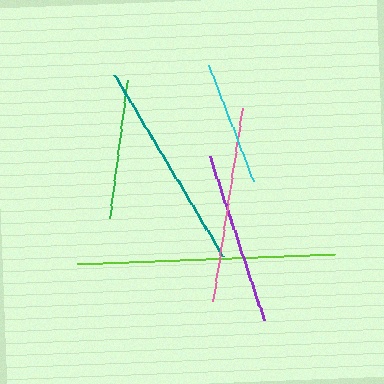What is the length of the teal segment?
The teal segment is approximately 211 pixels long.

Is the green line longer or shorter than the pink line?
The pink line is longer than the green line.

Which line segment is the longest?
The lime line is the longest at approximately 258 pixels.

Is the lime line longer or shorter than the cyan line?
The lime line is longer than the cyan line.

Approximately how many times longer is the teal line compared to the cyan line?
The teal line is approximately 1.7 times the length of the cyan line.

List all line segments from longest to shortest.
From longest to shortest: lime, teal, pink, purple, green, cyan.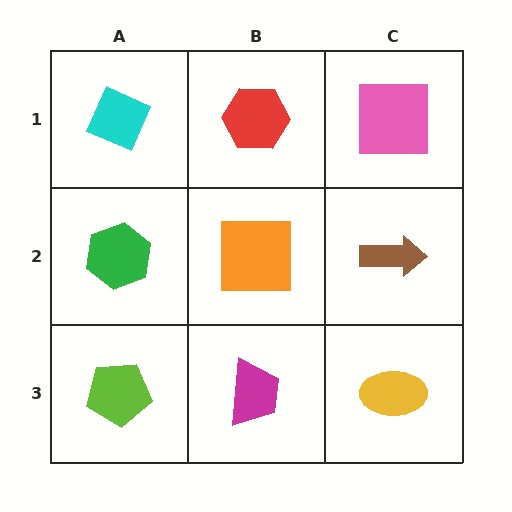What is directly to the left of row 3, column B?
A lime pentagon.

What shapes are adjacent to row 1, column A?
A green hexagon (row 2, column A), a red hexagon (row 1, column B).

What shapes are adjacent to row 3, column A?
A green hexagon (row 2, column A), a magenta trapezoid (row 3, column B).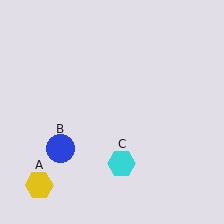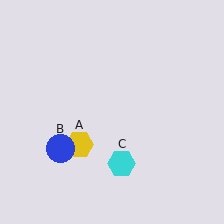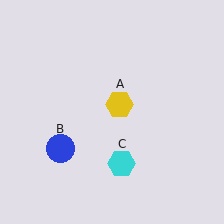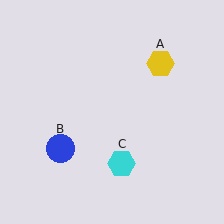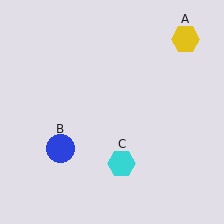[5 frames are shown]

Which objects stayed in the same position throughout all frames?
Blue circle (object B) and cyan hexagon (object C) remained stationary.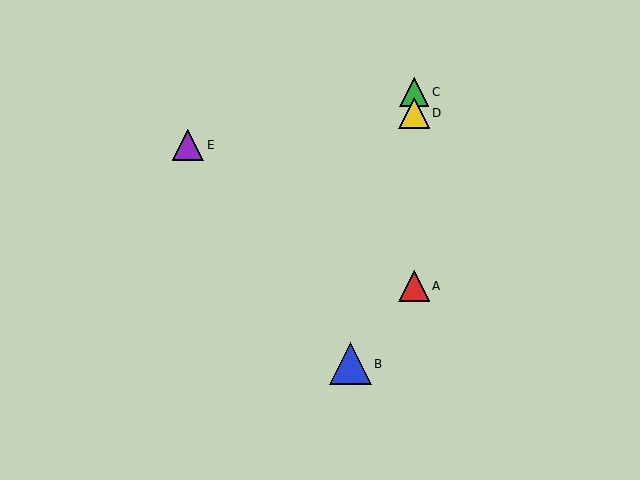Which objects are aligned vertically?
Objects A, C, D are aligned vertically.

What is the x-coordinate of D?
Object D is at x≈414.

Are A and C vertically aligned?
Yes, both are at x≈414.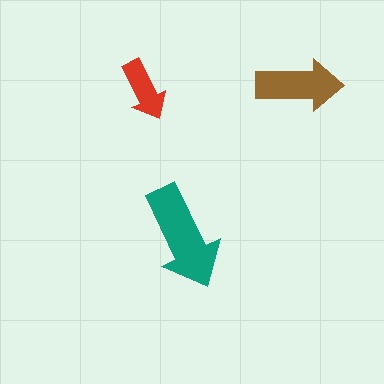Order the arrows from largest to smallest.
the teal one, the brown one, the red one.